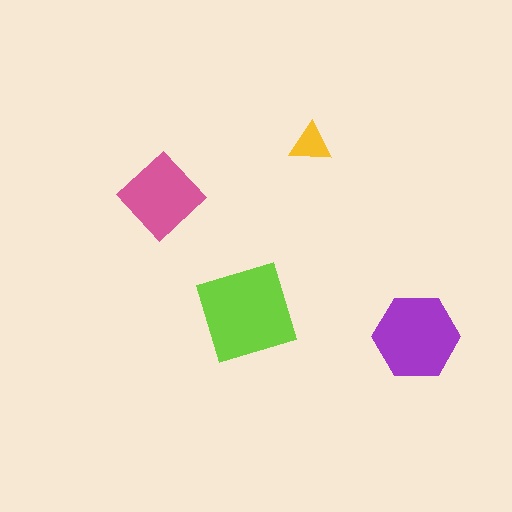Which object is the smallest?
The yellow triangle.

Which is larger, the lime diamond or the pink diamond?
The lime diamond.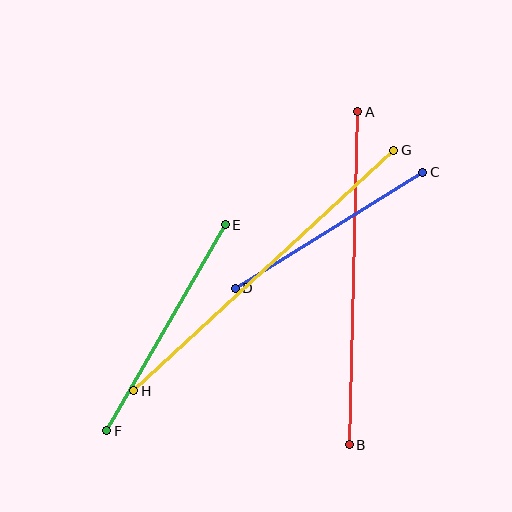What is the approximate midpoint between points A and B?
The midpoint is at approximately (354, 278) pixels.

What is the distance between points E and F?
The distance is approximately 238 pixels.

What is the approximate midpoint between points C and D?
The midpoint is at approximately (329, 230) pixels.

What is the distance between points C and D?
The distance is approximately 221 pixels.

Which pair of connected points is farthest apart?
Points G and H are farthest apart.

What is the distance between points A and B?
The distance is approximately 333 pixels.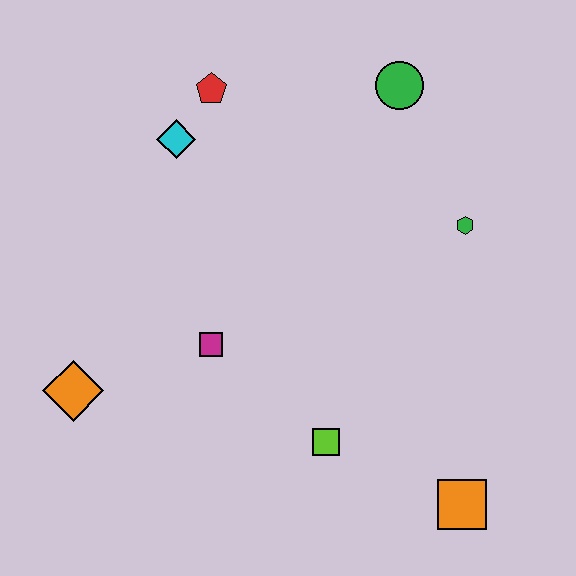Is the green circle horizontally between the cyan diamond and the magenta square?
No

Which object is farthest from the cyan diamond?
The orange square is farthest from the cyan diamond.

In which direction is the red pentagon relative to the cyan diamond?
The red pentagon is above the cyan diamond.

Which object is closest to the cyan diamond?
The red pentagon is closest to the cyan diamond.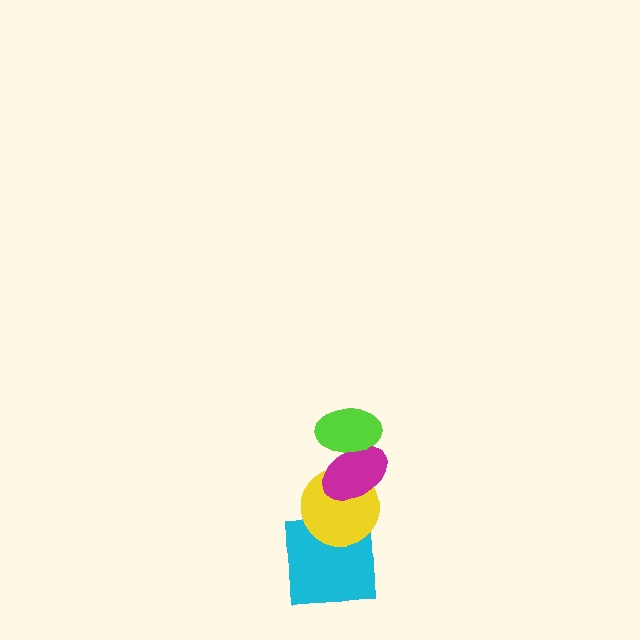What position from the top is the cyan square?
The cyan square is 4th from the top.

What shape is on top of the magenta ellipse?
The lime ellipse is on top of the magenta ellipse.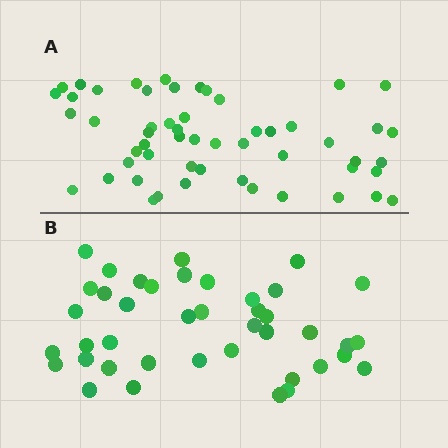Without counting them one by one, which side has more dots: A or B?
Region A (the top region) has more dots.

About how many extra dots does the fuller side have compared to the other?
Region A has approximately 15 more dots than region B.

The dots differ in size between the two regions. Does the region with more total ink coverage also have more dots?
No. Region B has more total ink coverage because its dots are larger, but region A actually contains more individual dots. Total area can be misleading — the number of items is what matters here.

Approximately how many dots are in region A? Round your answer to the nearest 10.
About 50 dots. (The exact count is 54, which rounds to 50.)